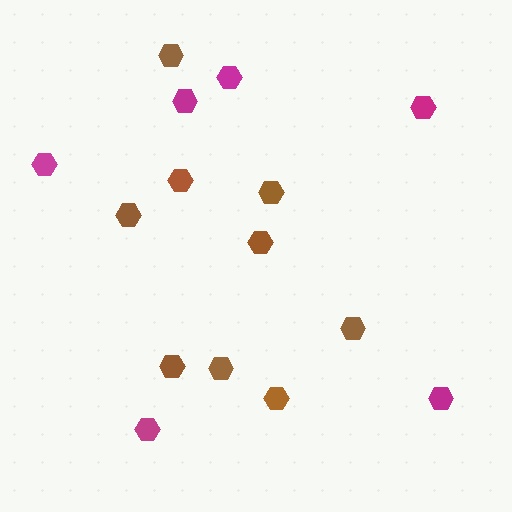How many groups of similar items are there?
There are 2 groups: one group of brown hexagons (9) and one group of magenta hexagons (6).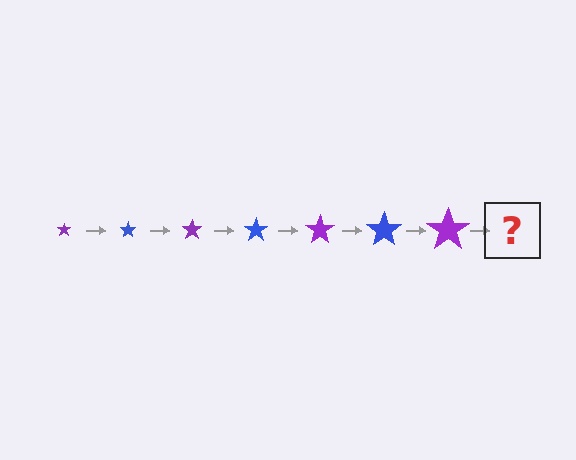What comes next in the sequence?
The next element should be a blue star, larger than the previous one.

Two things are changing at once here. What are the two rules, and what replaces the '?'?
The two rules are that the star grows larger each step and the color cycles through purple and blue. The '?' should be a blue star, larger than the previous one.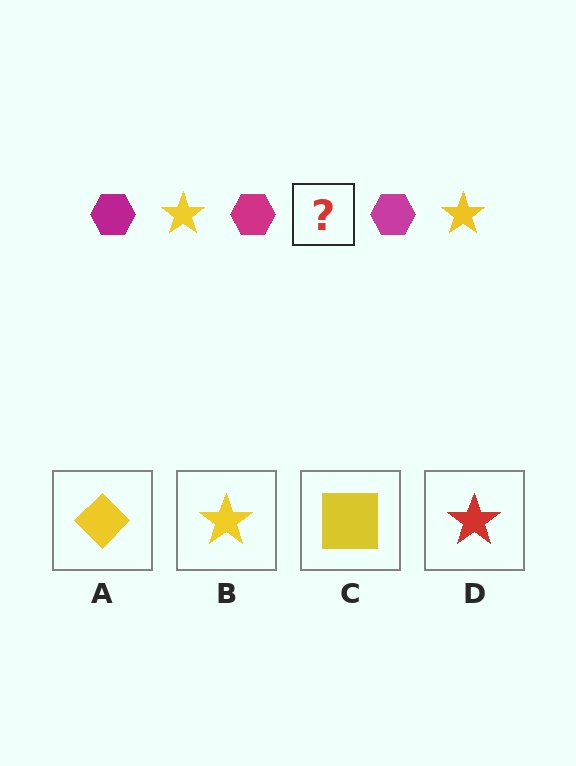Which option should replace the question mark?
Option B.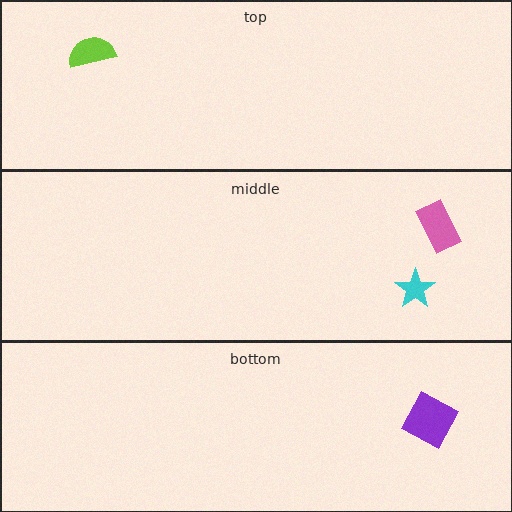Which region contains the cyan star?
The middle region.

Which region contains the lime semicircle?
The top region.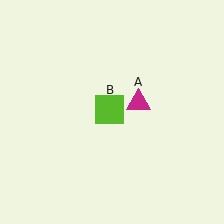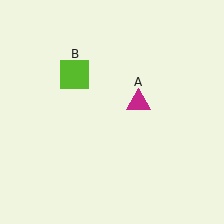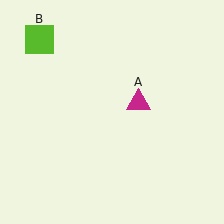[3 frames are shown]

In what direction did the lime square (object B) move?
The lime square (object B) moved up and to the left.